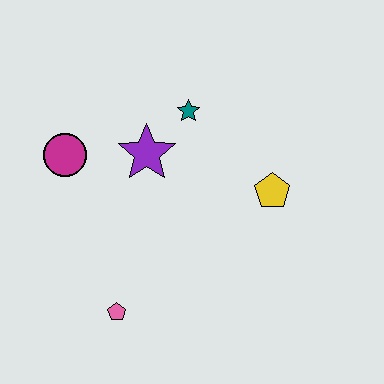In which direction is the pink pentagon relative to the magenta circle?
The pink pentagon is below the magenta circle.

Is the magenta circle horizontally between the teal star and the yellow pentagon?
No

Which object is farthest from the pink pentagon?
The teal star is farthest from the pink pentagon.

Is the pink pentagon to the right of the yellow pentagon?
No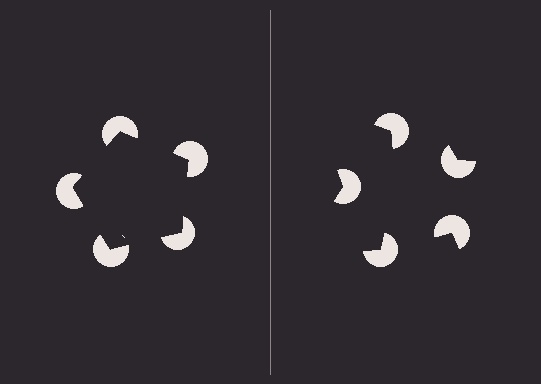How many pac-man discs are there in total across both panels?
10 — 5 on each side.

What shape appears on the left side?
An illusory pentagon.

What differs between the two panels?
The pac-man discs are positioned identically on both sides; only the wedge orientations differ. On the left they align to a pentagon; on the right they are misaligned.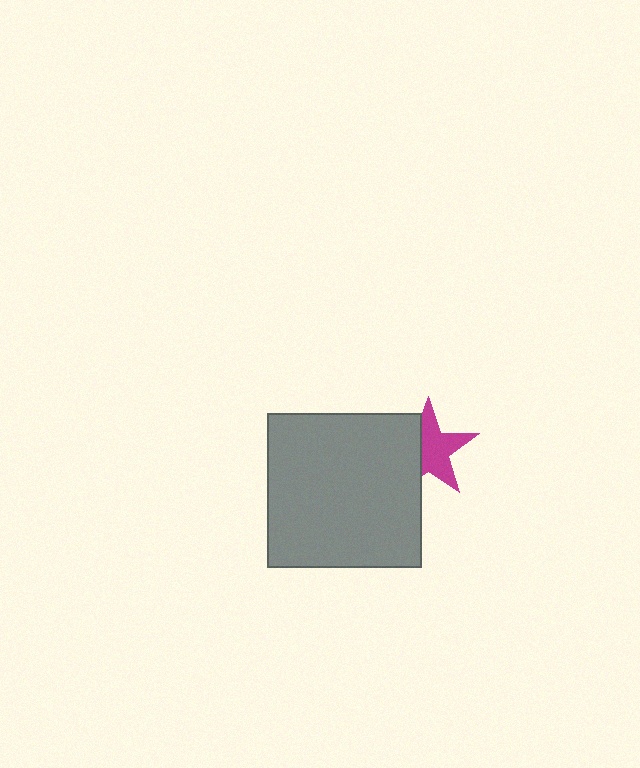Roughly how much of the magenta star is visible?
About half of it is visible (roughly 64%).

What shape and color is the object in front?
The object in front is a gray square.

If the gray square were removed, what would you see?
You would see the complete magenta star.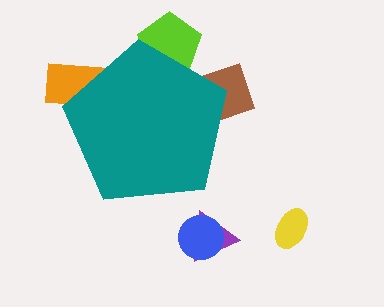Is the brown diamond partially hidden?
Yes, the brown diamond is partially hidden behind the teal pentagon.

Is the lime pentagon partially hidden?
Yes, the lime pentagon is partially hidden behind the teal pentagon.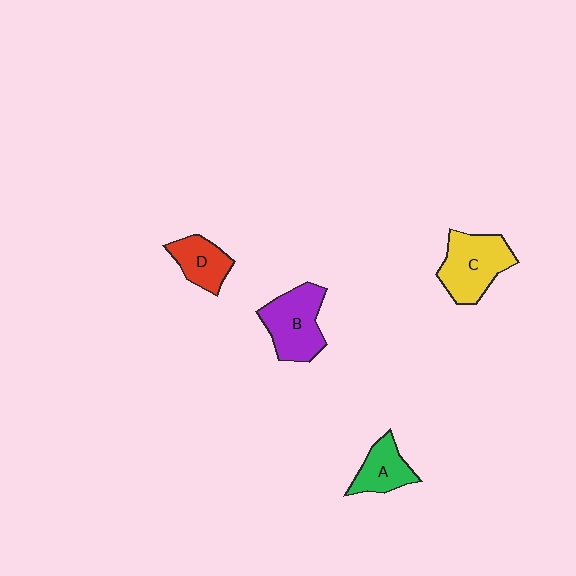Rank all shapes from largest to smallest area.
From largest to smallest: C (yellow), B (purple), A (green), D (red).